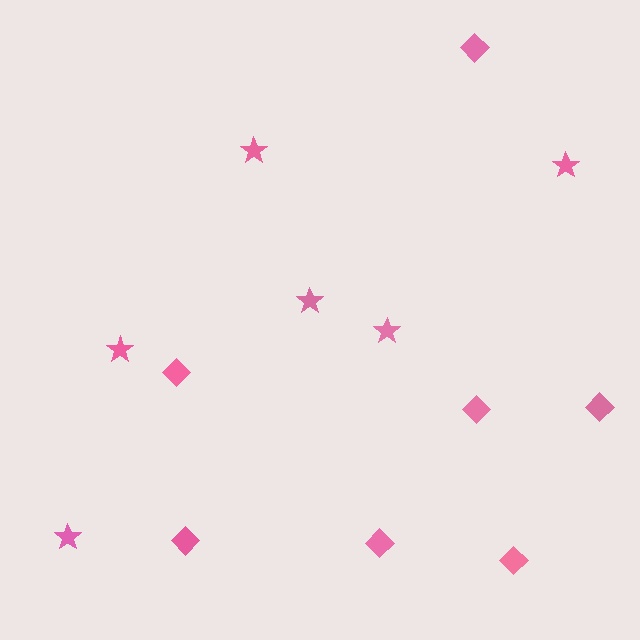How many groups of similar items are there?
There are 2 groups: one group of diamonds (7) and one group of stars (6).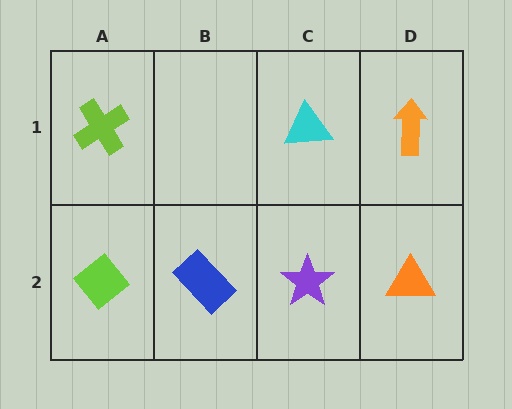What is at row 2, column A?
A lime diamond.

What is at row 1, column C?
A cyan triangle.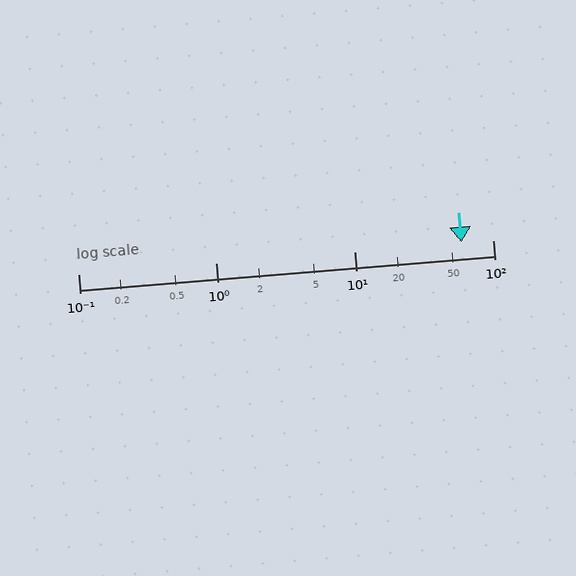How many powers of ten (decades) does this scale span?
The scale spans 3 decades, from 0.1 to 100.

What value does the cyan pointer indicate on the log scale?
The pointer indicates approximately 59.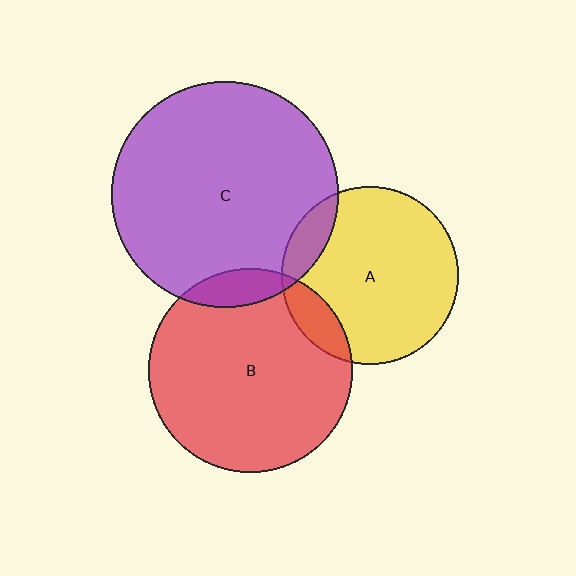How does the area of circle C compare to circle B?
Approximately 1.2 times.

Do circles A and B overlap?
Yes.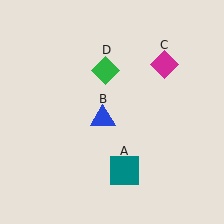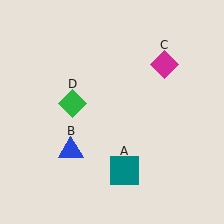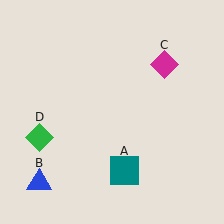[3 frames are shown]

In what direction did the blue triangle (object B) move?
The blue triangle (object B) moved down and to the left.